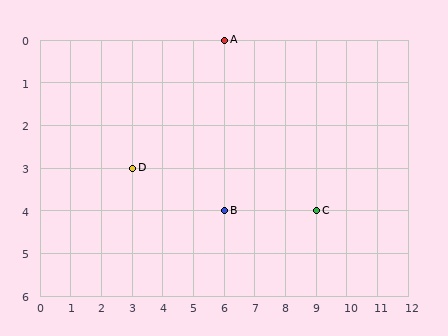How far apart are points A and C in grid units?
Points A and C are 3 columns and 4 rows apart (about 5.0 grid units diagonally).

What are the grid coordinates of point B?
Point B is at grid coordinates (6, 4).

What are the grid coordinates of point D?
Point D is at grid coordinates (3, 3).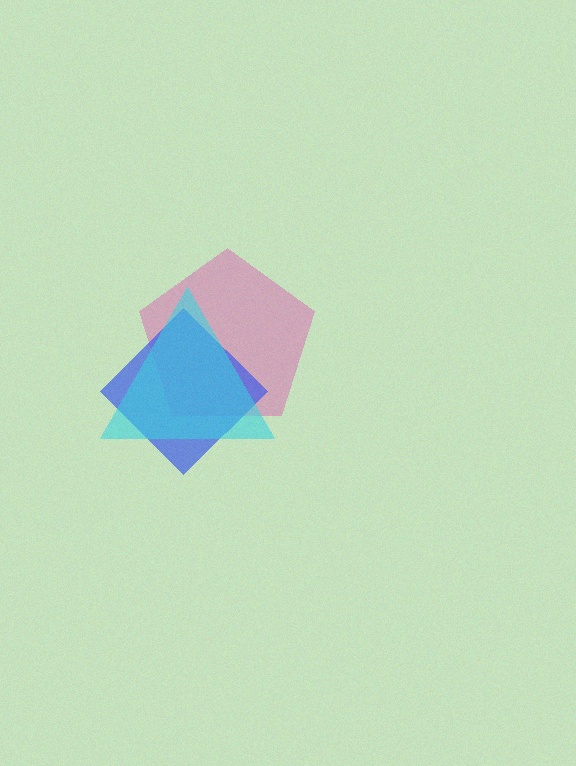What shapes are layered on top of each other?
The layered shapes are: a pink pentagon, a blue diamond, a cyan triangle.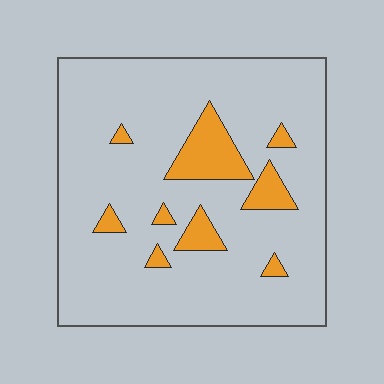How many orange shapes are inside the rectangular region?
9.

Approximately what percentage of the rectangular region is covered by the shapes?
Approximately 10%.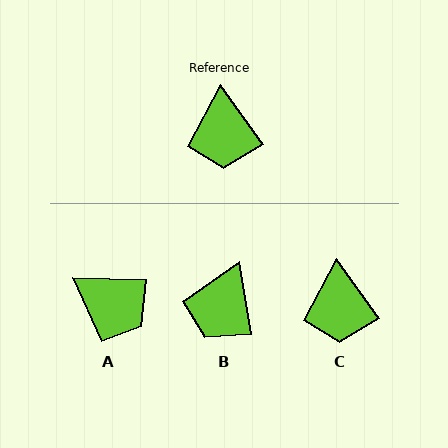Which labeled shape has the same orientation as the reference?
C.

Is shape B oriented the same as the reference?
No, it is off by about 28 degrees.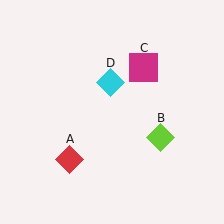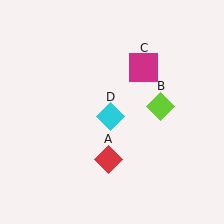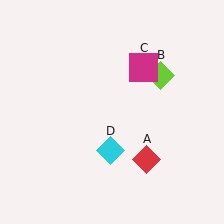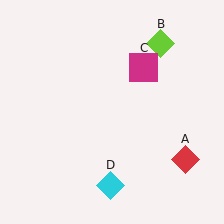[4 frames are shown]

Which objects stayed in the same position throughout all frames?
Magenta square (object C) remained stationary.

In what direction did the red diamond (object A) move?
The red diamond (object A) moved right.